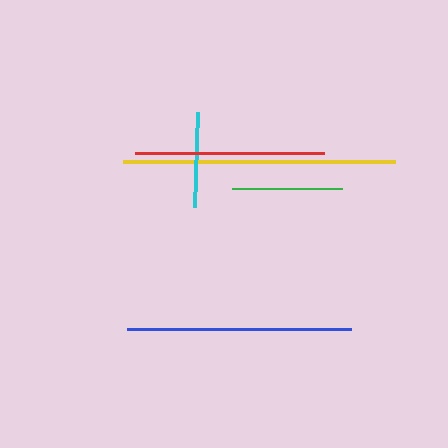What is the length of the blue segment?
The blue segment is approximately 224 pixels long.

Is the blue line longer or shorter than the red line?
The blue line is longer than the red line.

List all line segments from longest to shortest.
From longest to shortest: yellow, blue, red, green, cyan.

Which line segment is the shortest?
The cyan line is the shortest at approximately 95 pixels.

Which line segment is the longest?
The yellow line is the longest at approximately 271 pixels.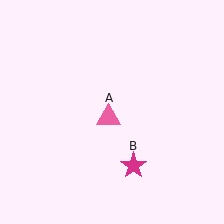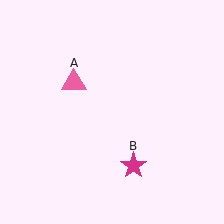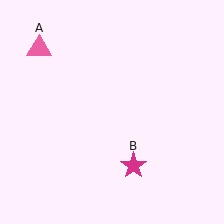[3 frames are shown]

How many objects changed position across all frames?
1 object changed position: pink triangle (object A).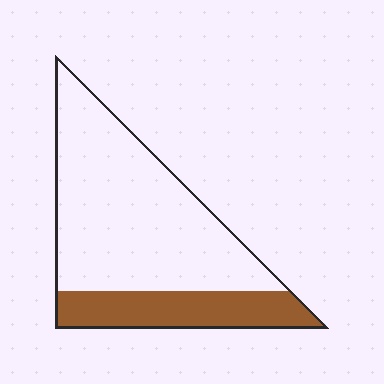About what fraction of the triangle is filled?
About one quarter (1/4).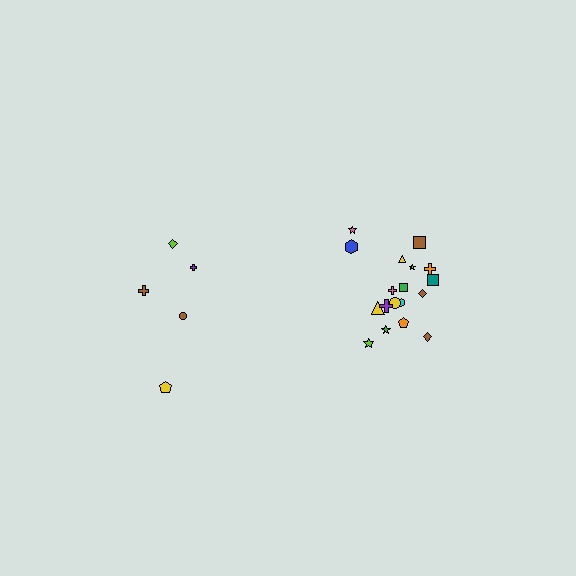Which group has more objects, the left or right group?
The right group.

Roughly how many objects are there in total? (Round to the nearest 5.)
Roughly 25 objects in total.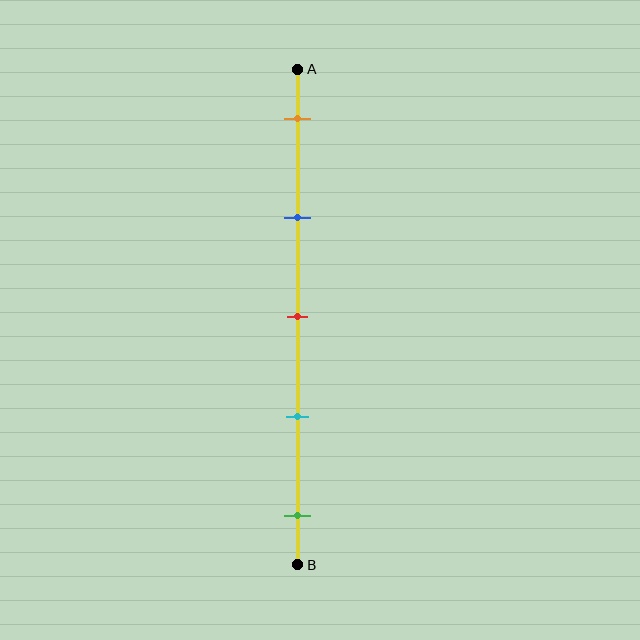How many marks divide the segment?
There are 5 marks dividing the segment.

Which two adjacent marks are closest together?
The red and cyan marks are the closest adjacent pair.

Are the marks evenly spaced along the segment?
Yes, the marks are approximately evenly spaced.